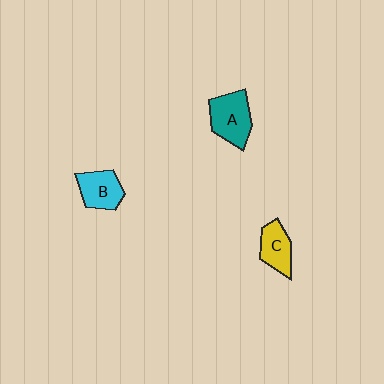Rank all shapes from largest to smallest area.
From largest to smallest: A (teal), B (cyan), C (yellow).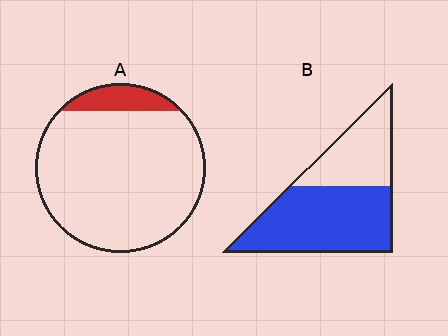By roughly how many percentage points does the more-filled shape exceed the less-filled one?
By roughly 50 percentage points (B over A).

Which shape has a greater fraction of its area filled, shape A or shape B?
Shape B.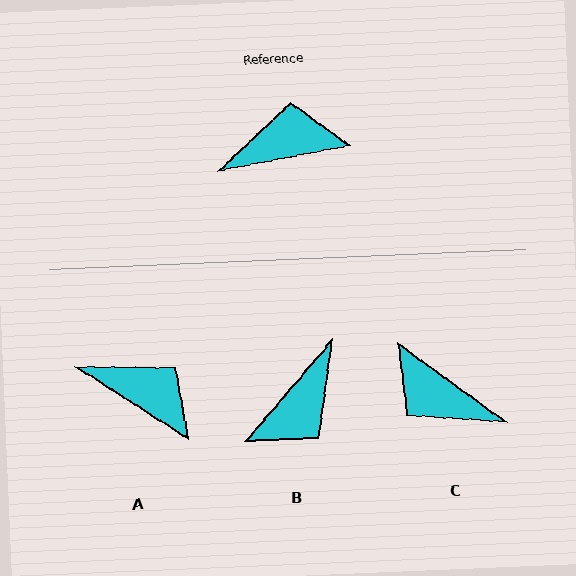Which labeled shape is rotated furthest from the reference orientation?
B, about 141 degrees away.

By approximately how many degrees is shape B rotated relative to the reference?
Approximately 141 degrees clockwise.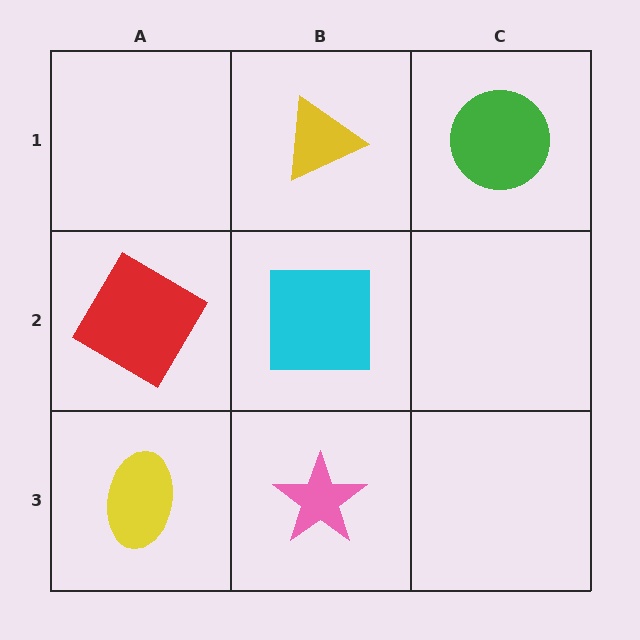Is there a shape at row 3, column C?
No, that cell is empty.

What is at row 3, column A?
A yellow ellipse.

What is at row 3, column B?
A pink star.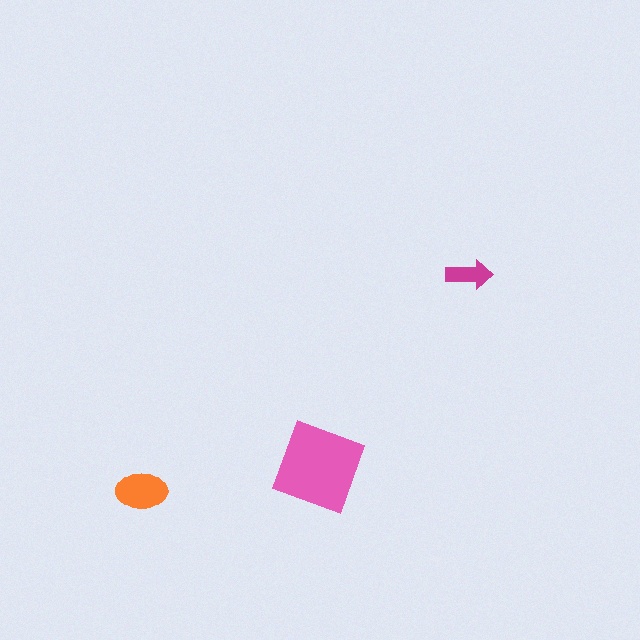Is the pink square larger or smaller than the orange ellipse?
Larger.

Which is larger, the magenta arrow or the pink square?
The pink square.